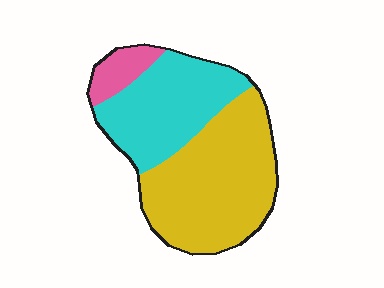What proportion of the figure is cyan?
Cyan takes up between a quarter and a half of the figure.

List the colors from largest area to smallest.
From largest to smallest: yellow, cyan, pink.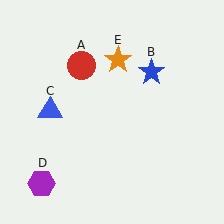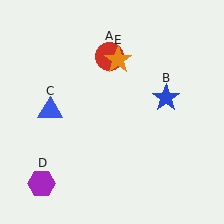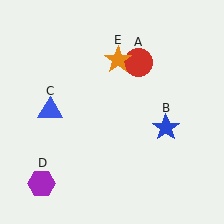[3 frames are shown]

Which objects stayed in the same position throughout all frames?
Blue triangle (object C) and purple hexagon (object D) and orange star (object E) remained stationary.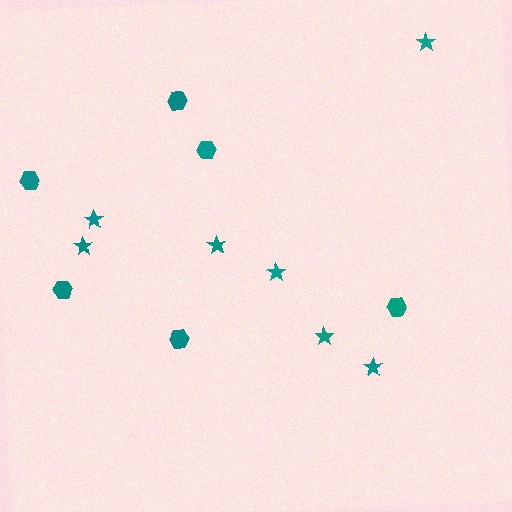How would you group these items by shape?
There are 2 groups: one group of hexagons (6) and one group of stars (7).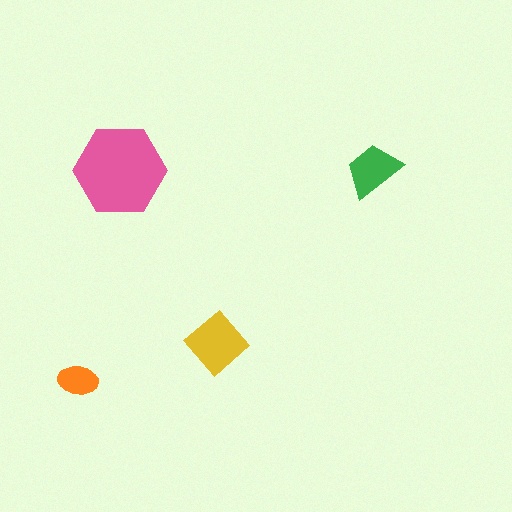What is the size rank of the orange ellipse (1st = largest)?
4th.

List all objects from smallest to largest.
The orange ellipse, the green trapezoid, the yellow diamond, the pink hexagon.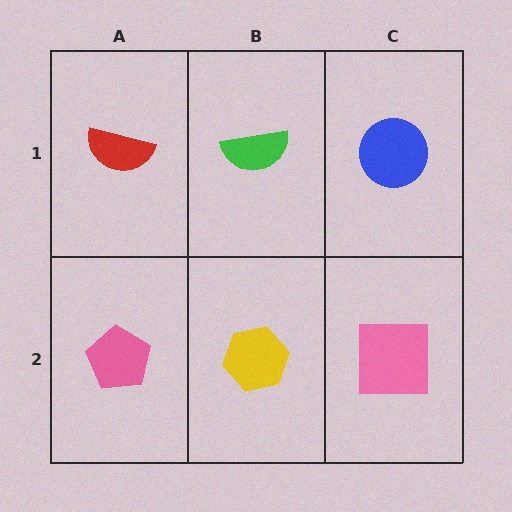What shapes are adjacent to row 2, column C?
A blue circle (row 1, column C), a yellow hexagon (row 2, column B).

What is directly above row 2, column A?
A red semicircle.